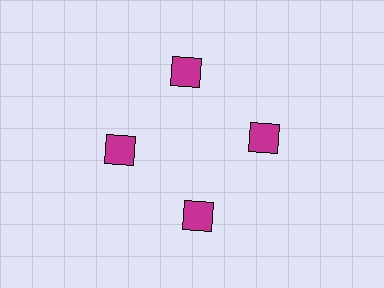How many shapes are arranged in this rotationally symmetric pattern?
There are 4 shapes, arranged in 4 groups of 1.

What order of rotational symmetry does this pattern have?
This pattern has 4-fold rotational symmetry.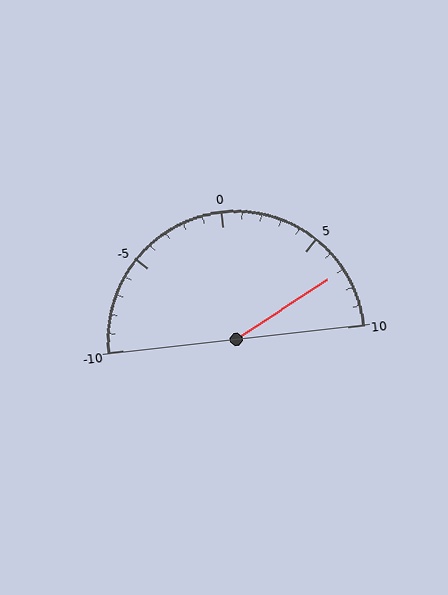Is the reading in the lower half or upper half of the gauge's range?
The reading is in the upper half of the range (-10 to 10).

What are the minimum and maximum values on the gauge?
The gauge ranges from -10 to 10.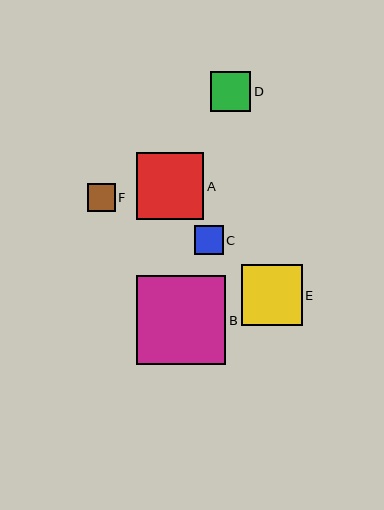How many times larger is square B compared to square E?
Square B is approximately 1.5 times the size of square E.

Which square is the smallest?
Square F is the smallest with a size of approximately 27 pixels.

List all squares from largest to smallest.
From largest to smallest: B, A, E, D, C, F.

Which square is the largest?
Square B is the largest with a size of approximately 89 pixels.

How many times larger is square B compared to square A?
Square B is approximately 1.3 times the size of square A.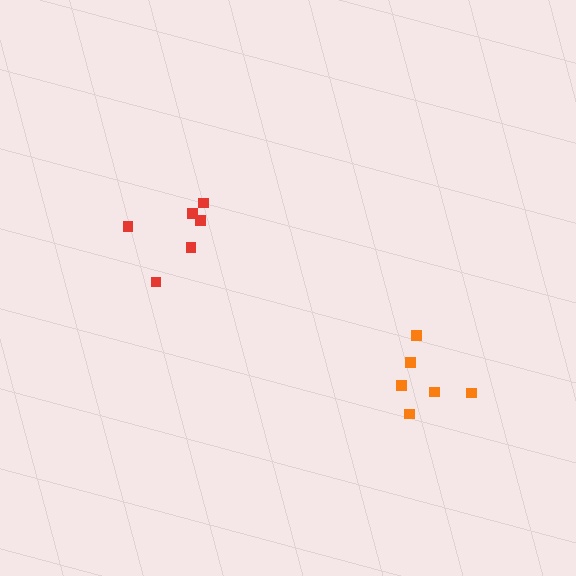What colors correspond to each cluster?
The clusters are colored: red, orange.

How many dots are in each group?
Group 1: 6 dots, Group 2: 6 dots (12 total).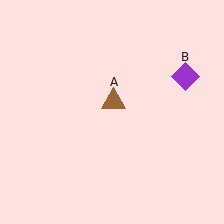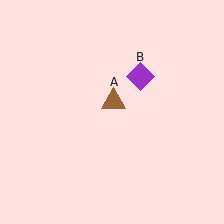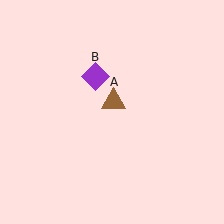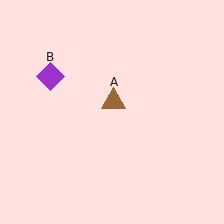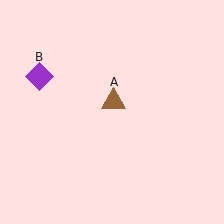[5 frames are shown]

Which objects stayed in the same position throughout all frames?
Brown triangle (object A) remained stationary.